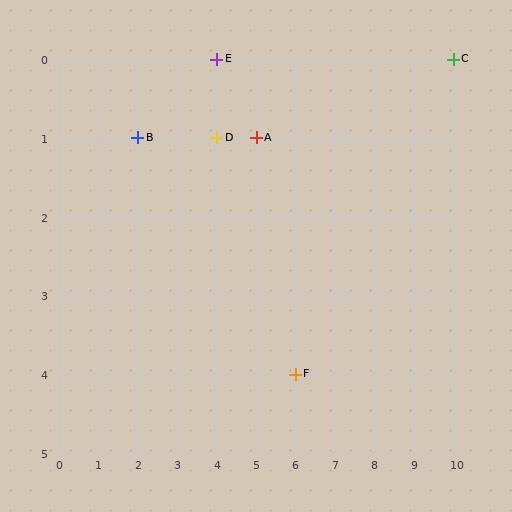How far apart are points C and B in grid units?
Points C and B are 8 columns and 1 row apart (about 8.1 grid units diagonally).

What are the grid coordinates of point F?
Point F is at grid coordinates (6, 4).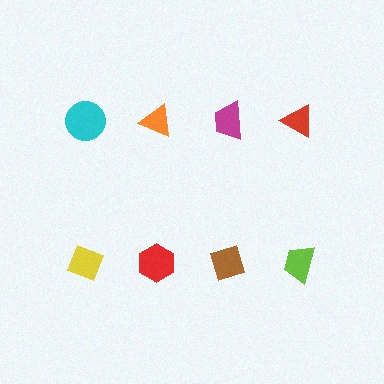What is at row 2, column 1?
A yellow diamond.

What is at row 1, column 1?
A cyan circle.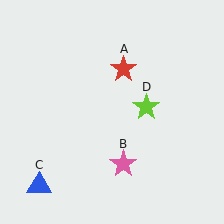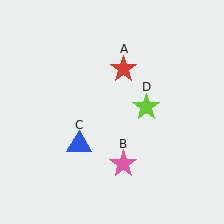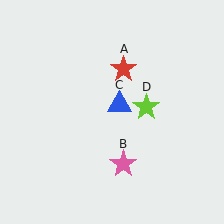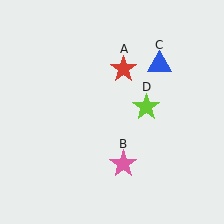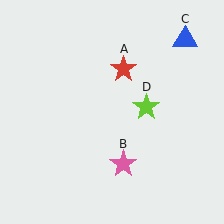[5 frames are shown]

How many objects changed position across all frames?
1 object changed position: blue triangle (object C).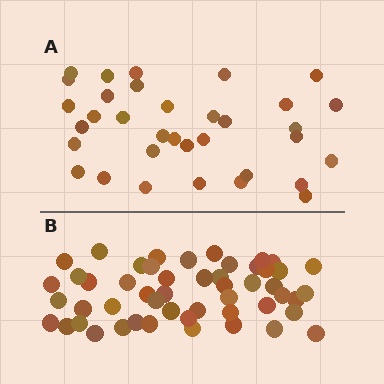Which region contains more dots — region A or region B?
Region B (the bottom region) has more dots.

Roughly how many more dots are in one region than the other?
Region B has approximately 15 more dots than region A.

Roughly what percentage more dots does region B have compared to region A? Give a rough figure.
About 50% more.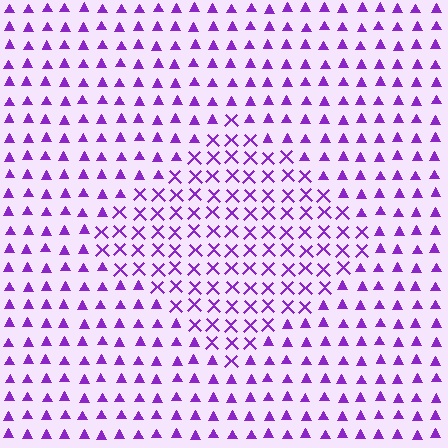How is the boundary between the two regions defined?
The boundary is defined by a change in element shape: X marks inside vs. triangles outside. All elements share the same color and spacing.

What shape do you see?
I see a diamond.